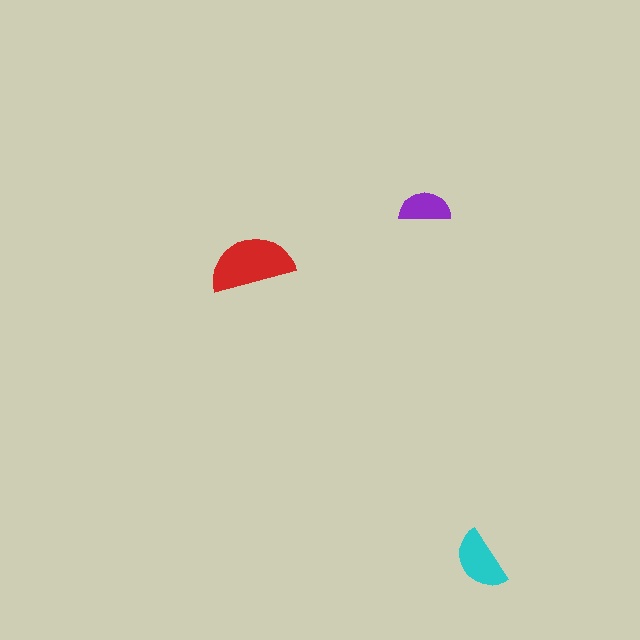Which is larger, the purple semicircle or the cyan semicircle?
The cyan one.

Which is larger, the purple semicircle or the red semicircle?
The red one.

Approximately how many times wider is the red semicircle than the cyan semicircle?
About 1.5 times wider.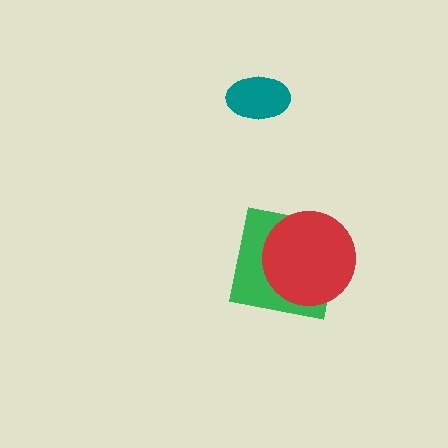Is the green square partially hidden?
Yes, it is partially covered by another shape.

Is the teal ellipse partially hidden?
No, no other shape covers it.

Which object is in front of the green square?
The red circle is in front of the green square.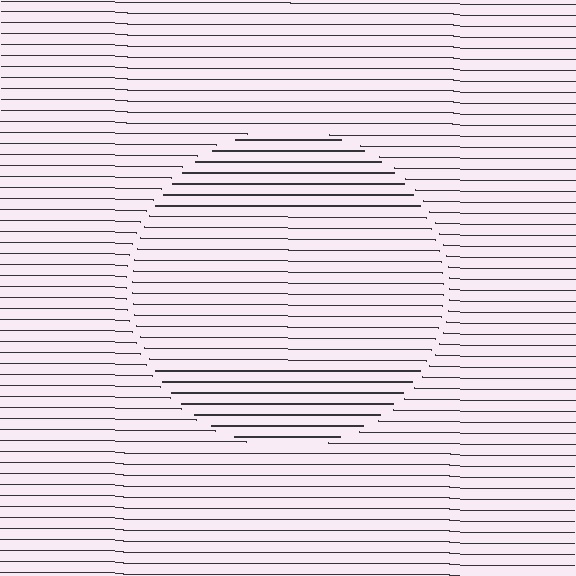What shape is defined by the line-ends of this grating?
An illusory circle. The interior of the shape contains the same grating, shifted by half a period — the contour is defined by the phase discontinuity where line-ends from the inner and outer gratings abut.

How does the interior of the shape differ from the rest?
The interior of the shape contains the same grating, shifted by half a period — the contour is defined by the phase discontinuity where line-ends from the inner and outer gratings abut.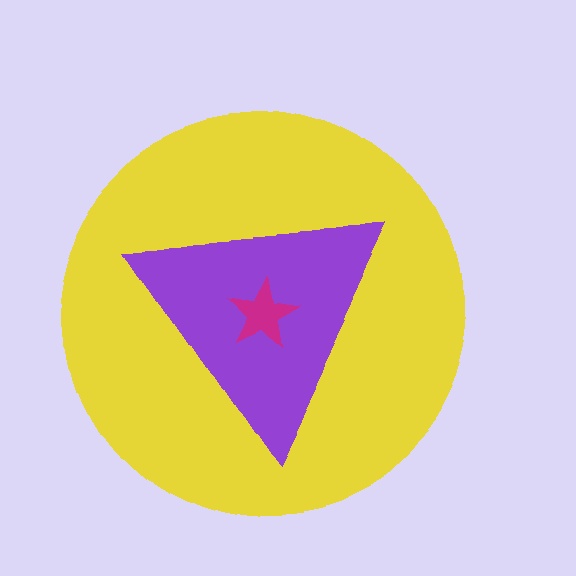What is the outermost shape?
The yellow circle.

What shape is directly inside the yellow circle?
The purple triangle.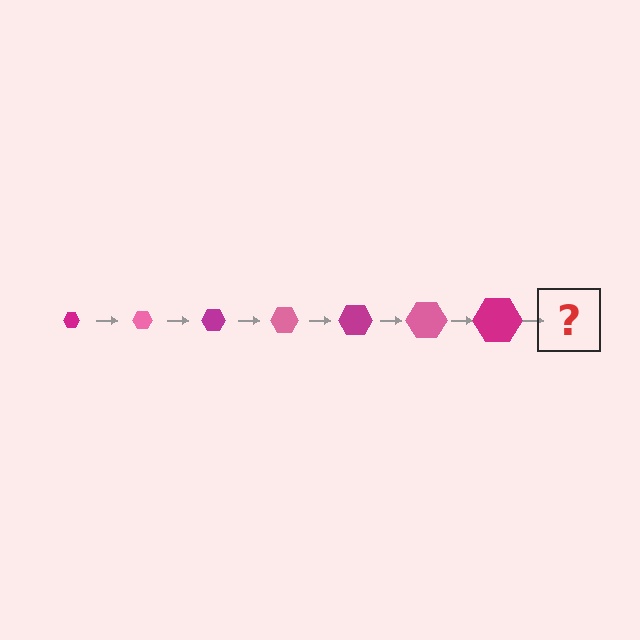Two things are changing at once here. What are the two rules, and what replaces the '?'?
The two rules are that the hexagon grows larger each step and the color cycles through magenta and pink. The '?' should be a pink hexagon, larger than the previous one.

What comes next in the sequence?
The next element should be a pink hexagon, larger than the previous one.